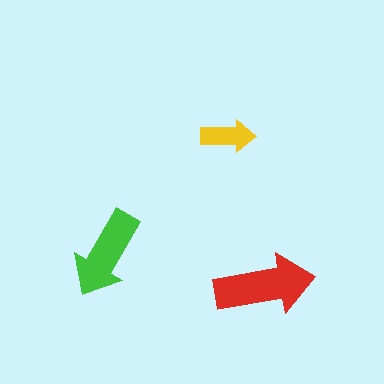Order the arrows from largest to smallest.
the red one, the green one, the yellow one.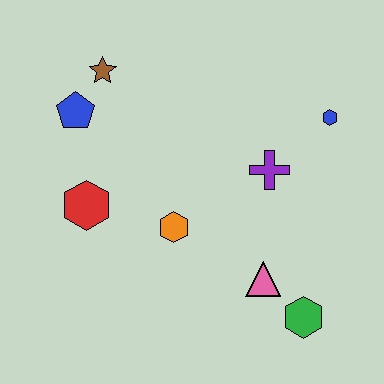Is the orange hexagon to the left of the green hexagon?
Yes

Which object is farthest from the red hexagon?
The blue hexagon is farthest from the red hexagon.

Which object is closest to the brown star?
The blue pentagon is closest to the brown star.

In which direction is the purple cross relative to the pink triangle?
The purple cross is above the pink triangle.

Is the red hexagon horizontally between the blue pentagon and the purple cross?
Yes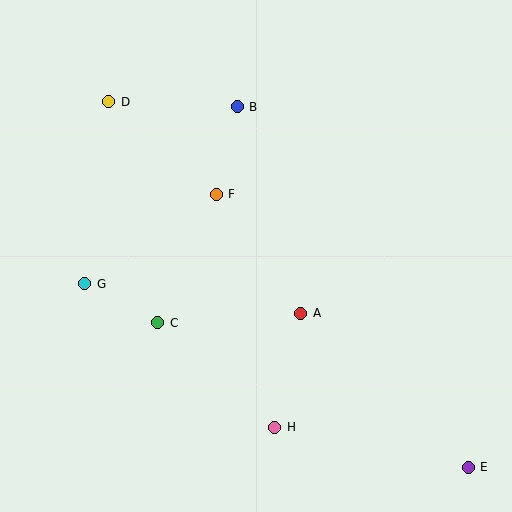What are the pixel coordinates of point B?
Point B is at (237, 107).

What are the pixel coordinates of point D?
Point D is at (109, 102).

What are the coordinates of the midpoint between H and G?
The midpoint between H and G is at (180, 355).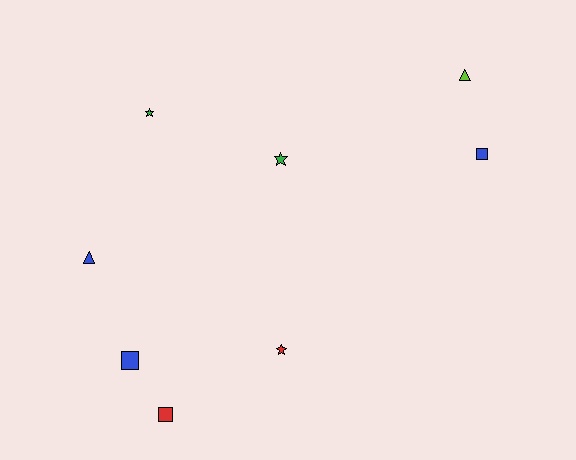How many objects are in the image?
There are 8 objects.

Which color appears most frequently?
Blue, with 3 objects.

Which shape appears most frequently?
Square, with 3 objects.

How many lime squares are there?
There are no lime squares.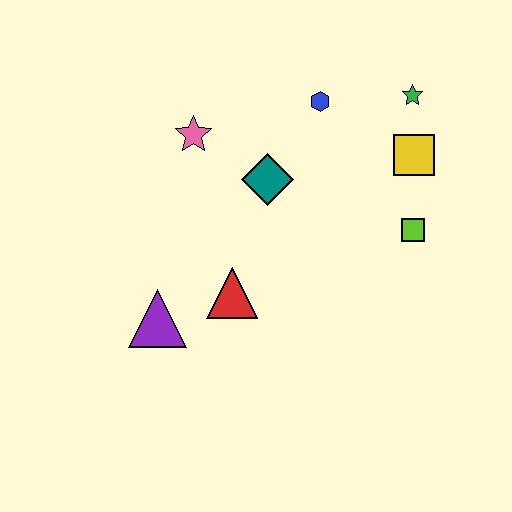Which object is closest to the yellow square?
The green star is closest to the yellow square.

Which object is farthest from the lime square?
The purple triangle is farthest from the lime square.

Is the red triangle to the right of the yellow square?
No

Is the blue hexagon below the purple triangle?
No